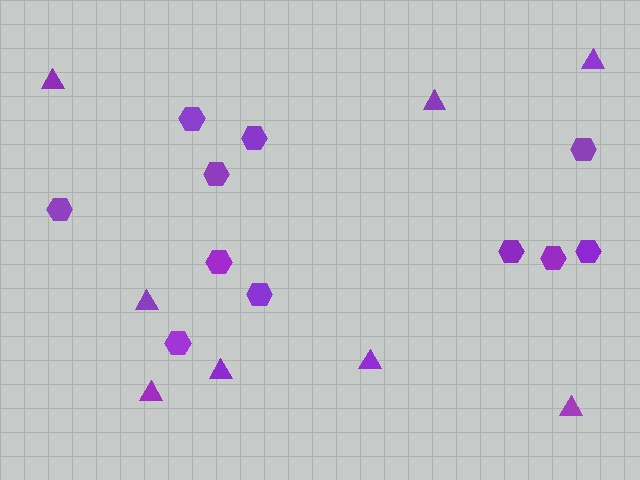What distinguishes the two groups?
There are 2 groups: one group of hexagons (11) and one group of triangles (8).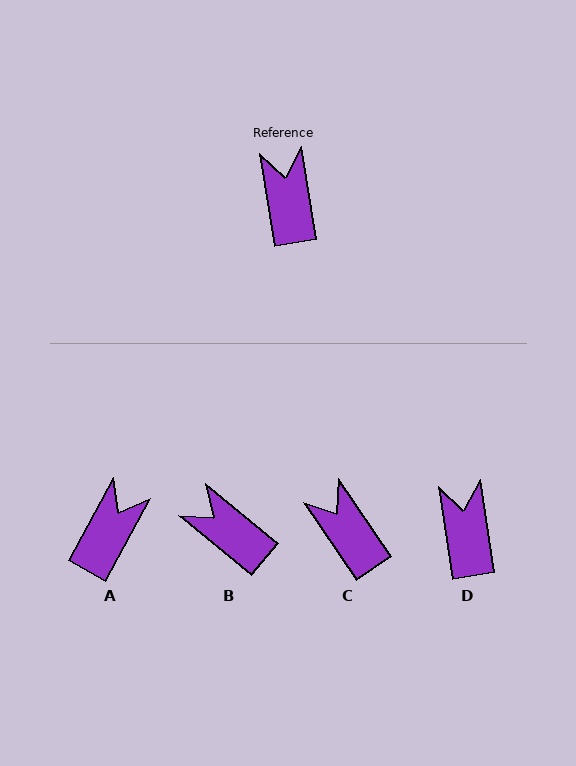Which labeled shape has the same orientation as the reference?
D.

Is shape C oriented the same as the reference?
No, it is off by about 25 degrees.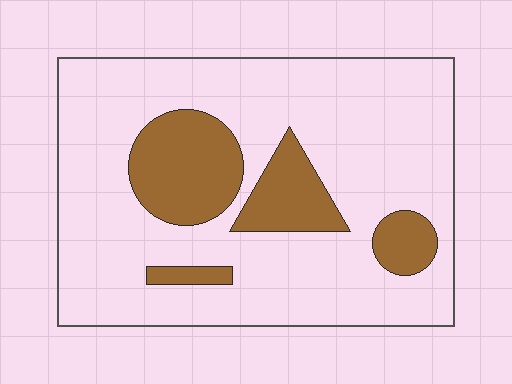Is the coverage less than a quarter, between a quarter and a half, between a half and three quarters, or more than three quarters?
Less than a quarter.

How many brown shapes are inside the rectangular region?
4.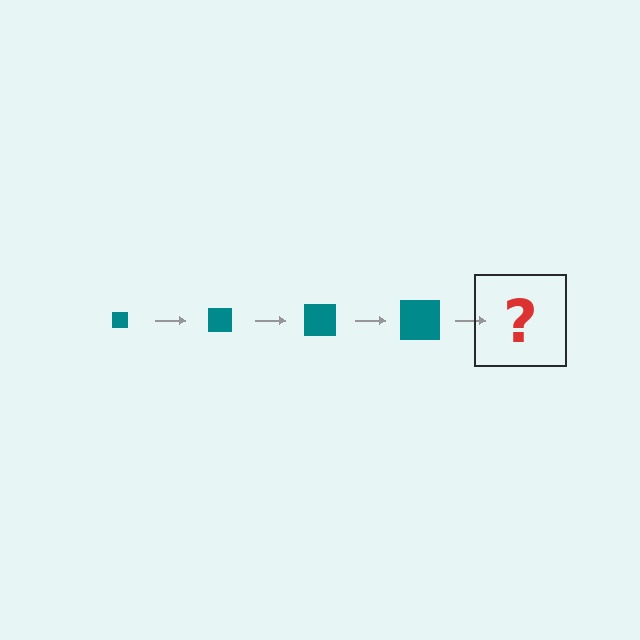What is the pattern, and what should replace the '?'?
The pattern is that the square gets progressively larger each step. The '?' should be a teal square, larger than the previous one.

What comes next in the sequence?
The next element should be a teal square, larger than the previous one.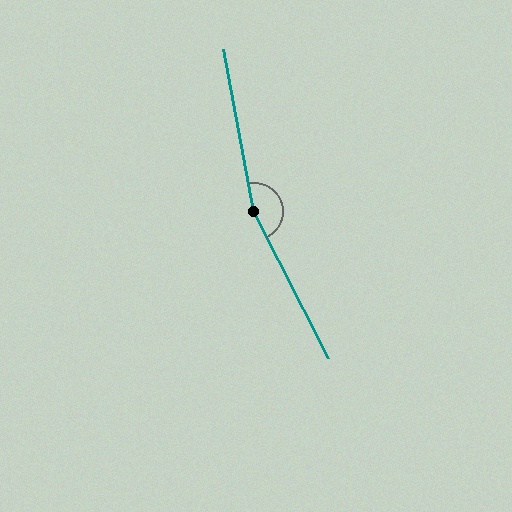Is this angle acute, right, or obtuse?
It is obtuse.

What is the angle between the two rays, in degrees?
Approximately 163 degrees.